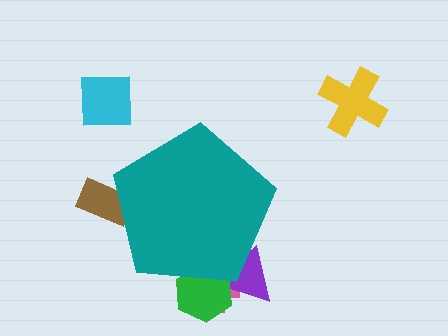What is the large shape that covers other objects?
A teal pentagon.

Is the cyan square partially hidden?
No, the cyan square is fully visible.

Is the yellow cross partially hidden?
No, the yellow cross is fully visible.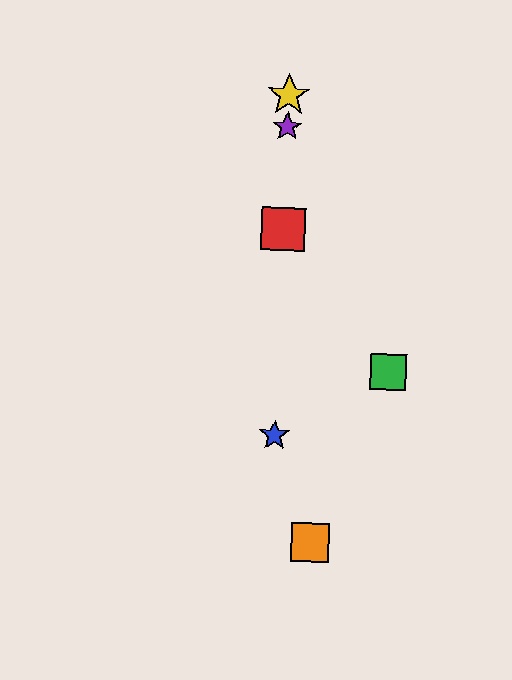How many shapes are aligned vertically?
4 shapes (the red square, the blue star, the yellow star, the purple star) are aligned vertically.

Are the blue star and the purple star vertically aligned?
Yes, both are at x≈274.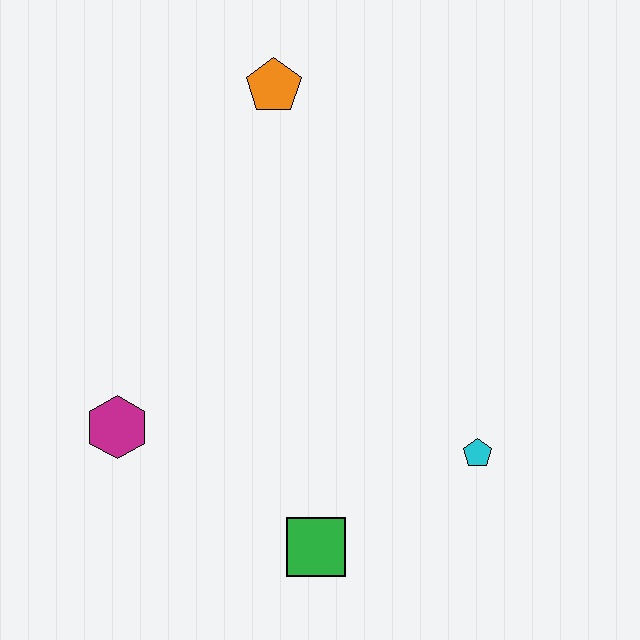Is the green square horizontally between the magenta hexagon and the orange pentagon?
No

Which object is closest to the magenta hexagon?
The green square is closest to the magenta hexagon.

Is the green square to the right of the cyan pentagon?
No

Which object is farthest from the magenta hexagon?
The orange pentagon is farthest from the magenta hexagon.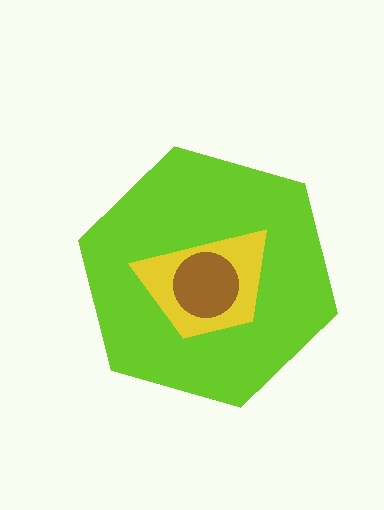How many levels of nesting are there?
3.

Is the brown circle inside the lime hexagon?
Yes.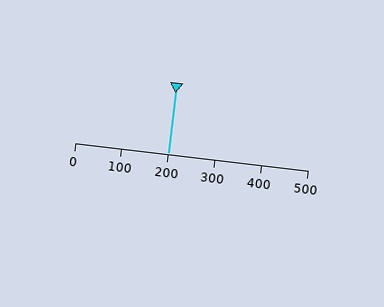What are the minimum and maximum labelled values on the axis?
The axis runs from 0 to 500.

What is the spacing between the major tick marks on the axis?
The major ticks are spaced 100 apart.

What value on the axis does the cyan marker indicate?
The marker indicates approximately 200.